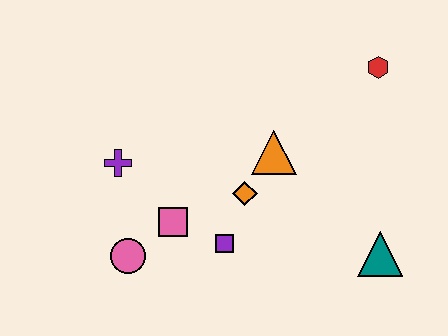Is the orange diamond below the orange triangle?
Yes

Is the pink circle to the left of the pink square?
Yes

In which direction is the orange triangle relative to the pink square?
The orange triangle is to the right of the pink square.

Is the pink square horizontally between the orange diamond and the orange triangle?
No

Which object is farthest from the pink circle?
The red hexagon is farthest from the pink circle.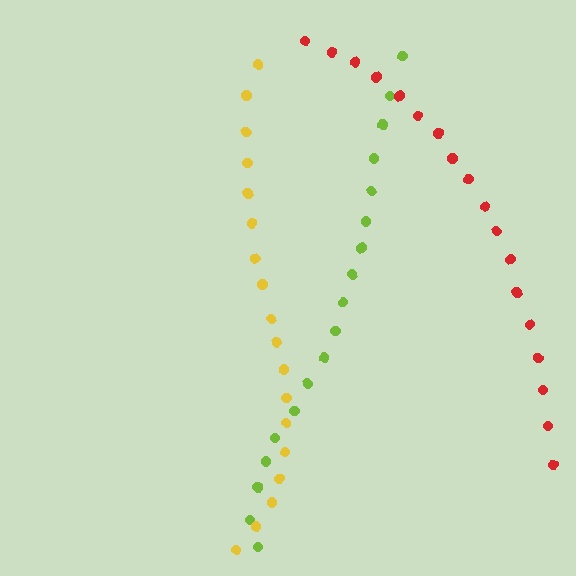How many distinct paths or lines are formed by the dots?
There are 3 distinct paths.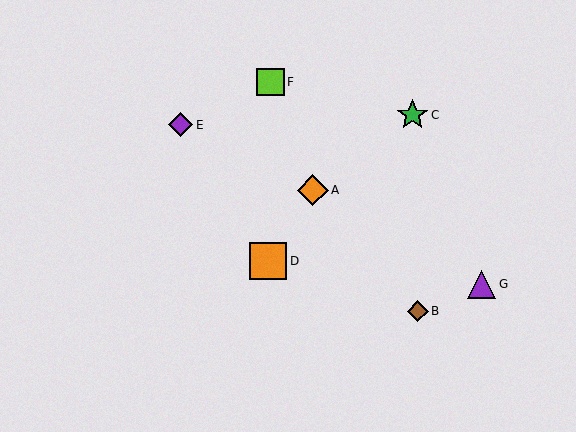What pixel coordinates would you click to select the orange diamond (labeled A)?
Click at (313, 190) to select the orange diamond A.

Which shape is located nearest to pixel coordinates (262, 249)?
The orange square (labeled D) at (268, 261) is nearest to that location.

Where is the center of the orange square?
The center of the orange square is at (268, 261).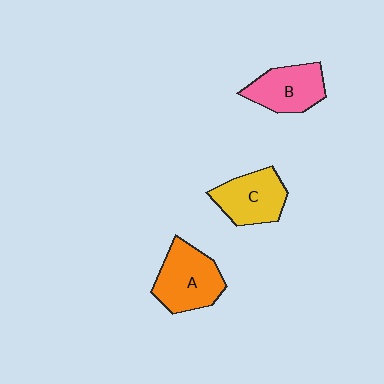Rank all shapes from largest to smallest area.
From largest to smallest: A (orange), C (yellow), B (pink).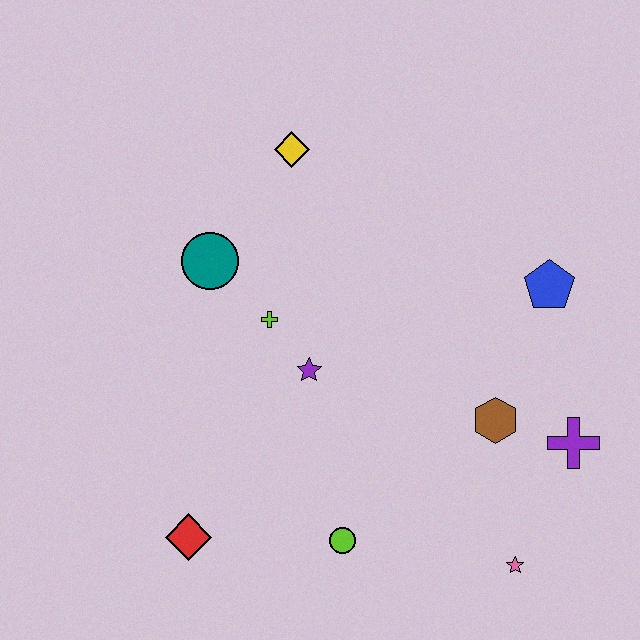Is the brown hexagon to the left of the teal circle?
No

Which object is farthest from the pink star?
The yellow diamond is farthest from the pink star.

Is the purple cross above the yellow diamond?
No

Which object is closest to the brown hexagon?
The purple cross is closest to the brown hexagon.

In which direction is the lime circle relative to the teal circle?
The lime circle is below the teal circle.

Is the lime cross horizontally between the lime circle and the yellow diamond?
No